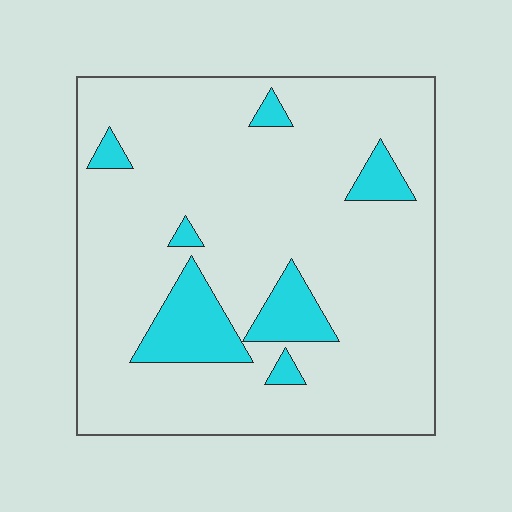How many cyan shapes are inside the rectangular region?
7.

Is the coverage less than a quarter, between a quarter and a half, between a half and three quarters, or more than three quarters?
Less than a quarter.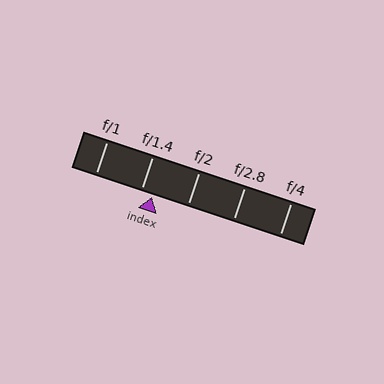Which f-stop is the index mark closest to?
The index mark is closest to f/1.4.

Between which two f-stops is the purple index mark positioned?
The index mark is between f/1.4 and f/2.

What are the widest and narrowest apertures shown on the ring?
The widest aperture shown is f/1 and the narrowest is f/4.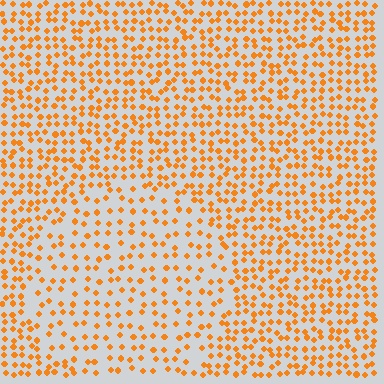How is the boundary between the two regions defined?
The boundary is defined by a change in element density (approximately 1.8x ratio). All elements are the same color, size, and shape.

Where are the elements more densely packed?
The elements are more densely packed outside the circle boundary.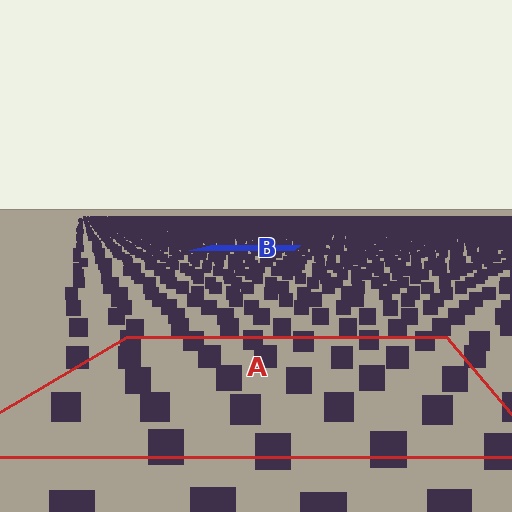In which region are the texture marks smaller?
The texture marks are smaller in region B, because it is farther away.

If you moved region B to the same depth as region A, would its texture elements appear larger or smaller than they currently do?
They would appear larger. At a closer depth, the same texture elements are projected at a bigger on-screen size.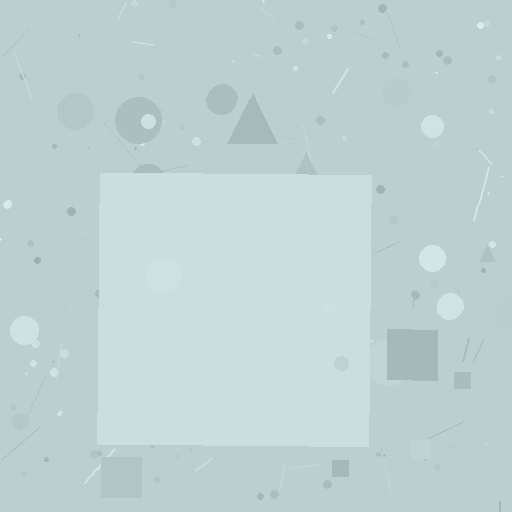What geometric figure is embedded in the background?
A square is embedded in the background.